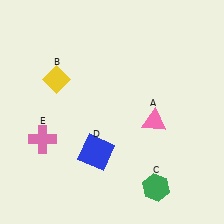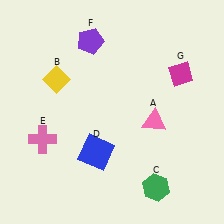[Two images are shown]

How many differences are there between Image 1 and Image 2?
There are 2 differences between the two images.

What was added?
A purple pentagon (F), a magenta diamond (G) were added in Image 2.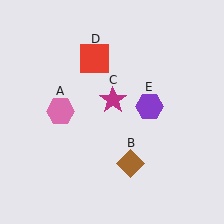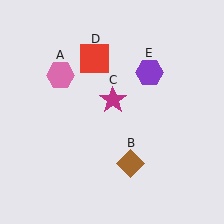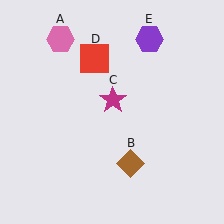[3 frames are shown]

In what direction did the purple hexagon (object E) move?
The purple hexagon (object E) moved up.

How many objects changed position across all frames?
2 objects changed position: pink hexagon (object A), purple hexagon (object E).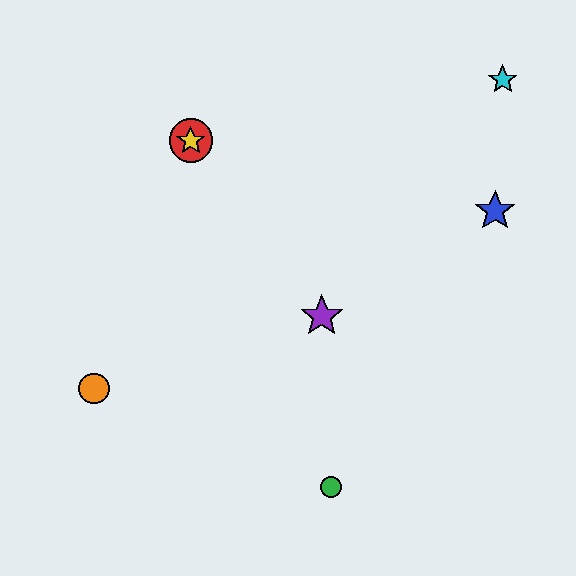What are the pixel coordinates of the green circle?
The green circle is at (331, 487).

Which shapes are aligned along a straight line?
The red circle, the green circle, the yellow star are aligned along a straight line.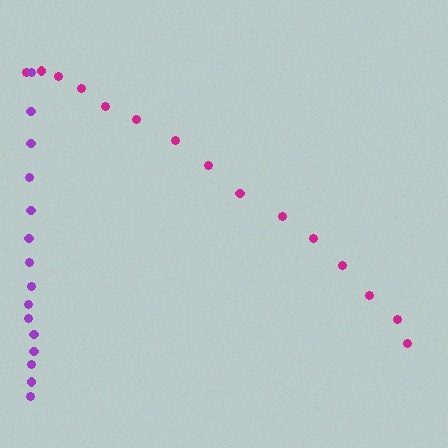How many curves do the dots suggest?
There are 2 distinct paths.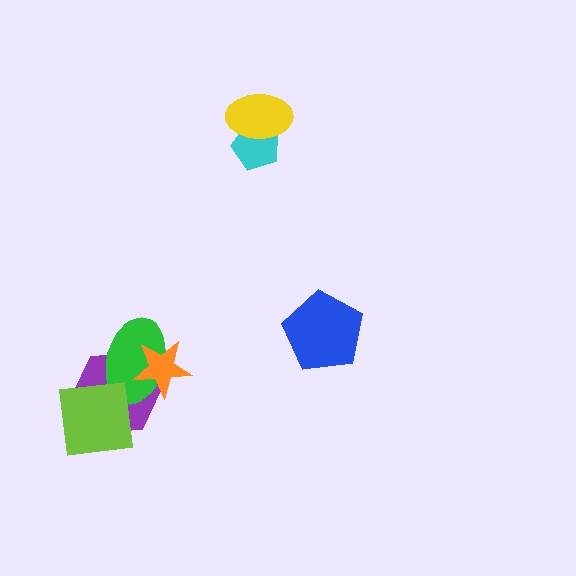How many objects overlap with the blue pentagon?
0 objects overlap with the blue pentagon.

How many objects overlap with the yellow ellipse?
1 object overlaps with the yellow ellipse.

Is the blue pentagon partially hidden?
No, no other shape covers it.